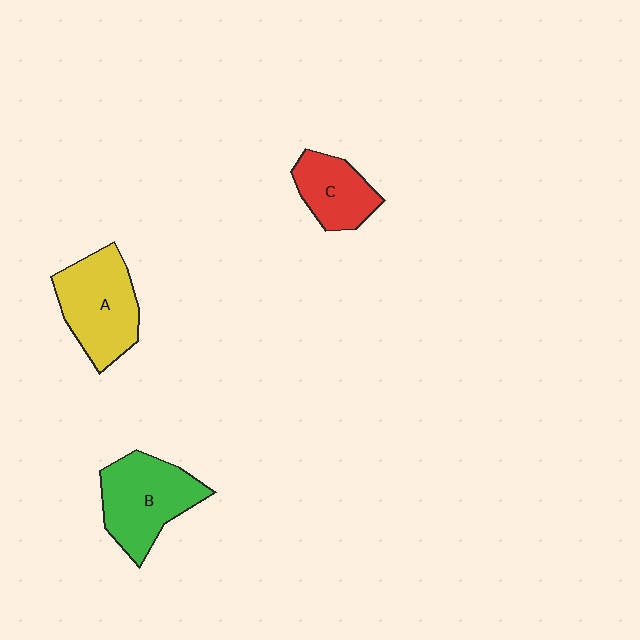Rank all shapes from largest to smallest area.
From largest to smallest: B (green), A (yellow), C (red).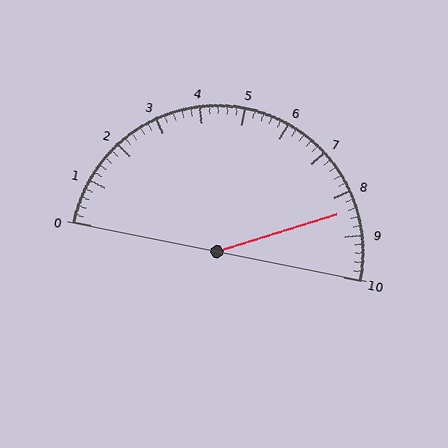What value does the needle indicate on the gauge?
The needle indicates approximately 8.4.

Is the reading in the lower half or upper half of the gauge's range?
The reading is in the upper half of the range (0 to 10).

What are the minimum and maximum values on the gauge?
The gauge ranges from 0 to 10.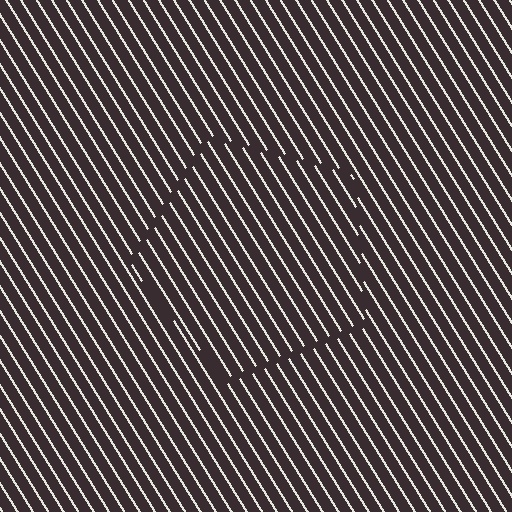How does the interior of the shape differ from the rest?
The interior of the shape contains the same grating, shifted by half a period — the contour is defined by the phase discontinuity where line-ends from the inner and outer gratings abut.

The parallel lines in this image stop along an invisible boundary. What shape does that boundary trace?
An illusory pentagon. The interior of the shape contains the same grating, shifted by half a period — the contour is defined by the phase discontinuity where line-ends from the inner and outer gratings abut.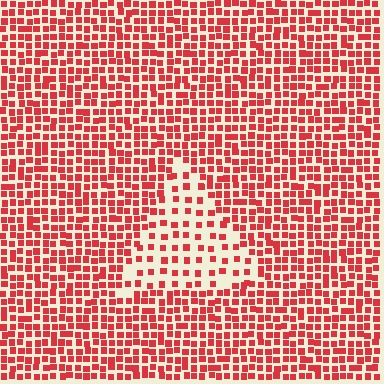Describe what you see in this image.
The image contains small red elements arranged at two different densities. A triangle-shaped region is visible where the elements are less densely packed than the surrounding area.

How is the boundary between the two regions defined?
The boundary is defined by a change in element density (approximately 2.1x ratio). All elements are the same color, size, and shape.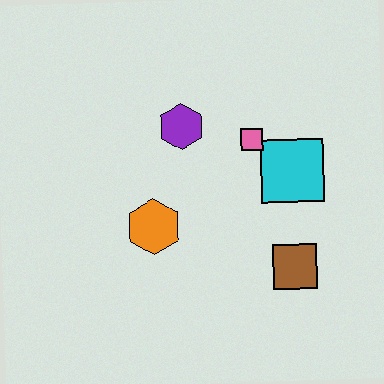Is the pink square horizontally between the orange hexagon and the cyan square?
Yes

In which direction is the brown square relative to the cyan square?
The brown square is below the cyan square.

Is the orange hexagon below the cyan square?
Yes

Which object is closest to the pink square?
The cyan square is closest to the pink square.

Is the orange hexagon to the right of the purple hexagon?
No